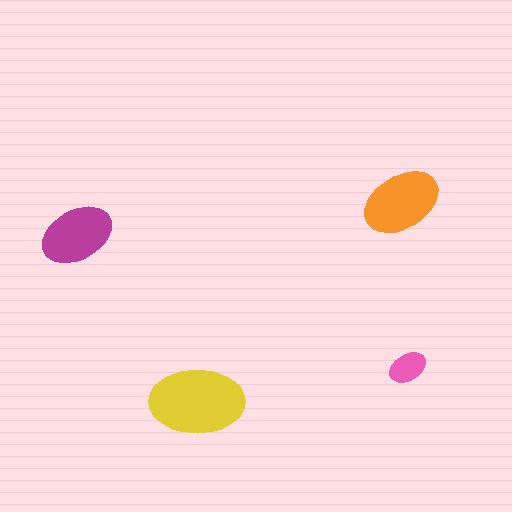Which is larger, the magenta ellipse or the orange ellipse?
The orange one.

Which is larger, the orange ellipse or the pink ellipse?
The orange one.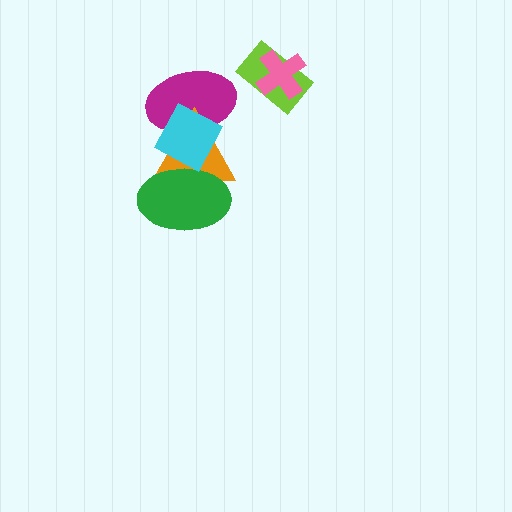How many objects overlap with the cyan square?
3 objects overlap with the cyan square.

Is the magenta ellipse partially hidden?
Yes, it is partially covered by another shape.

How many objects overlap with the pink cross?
1 object overlaps with the pink cross.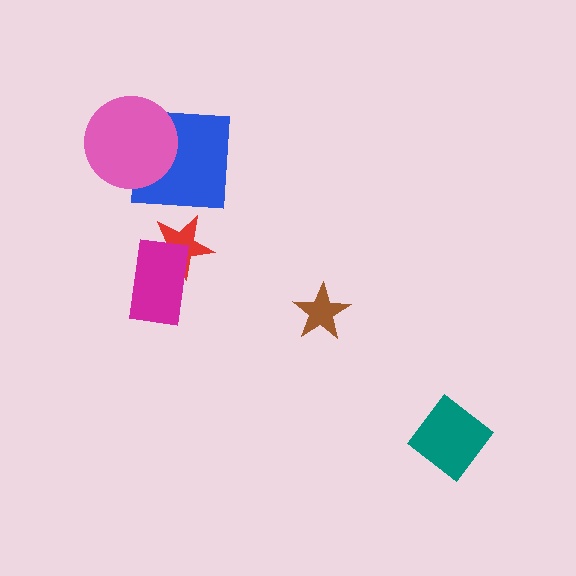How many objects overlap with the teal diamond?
0 objects overlap with the teal diamond.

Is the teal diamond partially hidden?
No, no other shape covers it.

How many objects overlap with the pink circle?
1 object overlaps with the pink circle.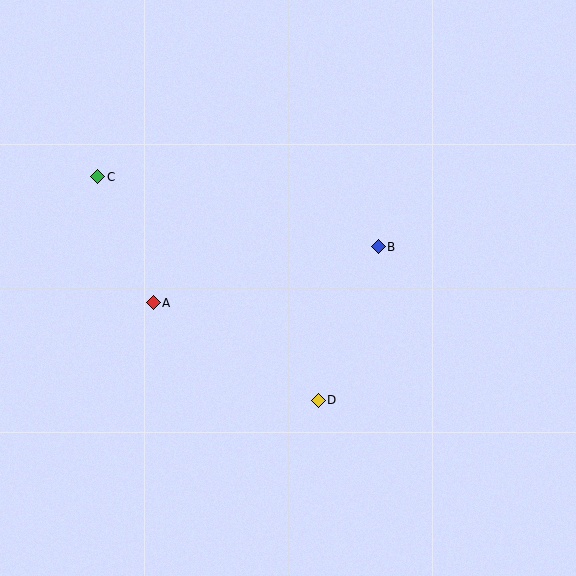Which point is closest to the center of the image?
Point B at (378, 247) is closest to the center.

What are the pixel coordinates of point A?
Point A is at (153, 303).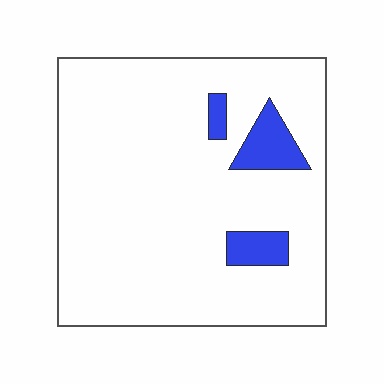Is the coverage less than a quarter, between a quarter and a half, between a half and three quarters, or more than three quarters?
Less than a quarter.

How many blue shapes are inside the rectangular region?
3.